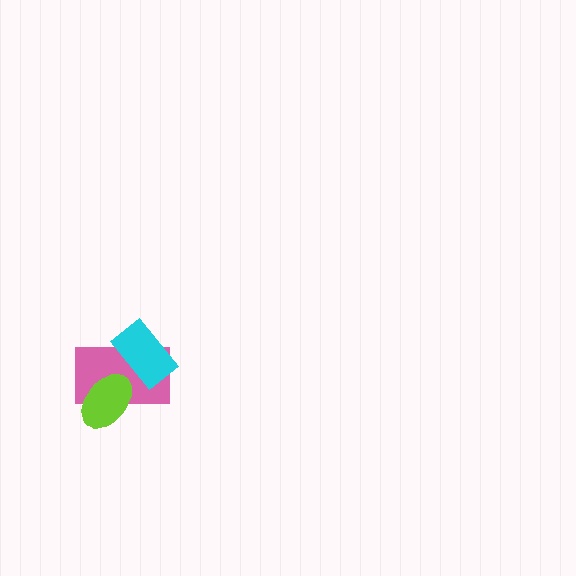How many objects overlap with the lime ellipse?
1 object overlaps with the lime ellipse.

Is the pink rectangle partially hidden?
Yes, it is partially covered by another shape.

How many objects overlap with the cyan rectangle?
1 object overlaps with the cyan rectangle.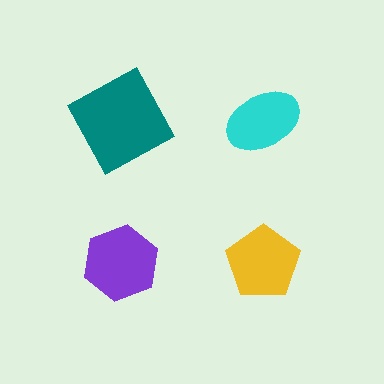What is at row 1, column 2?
A cyan ellipse.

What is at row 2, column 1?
A purple hexagon.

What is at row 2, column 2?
A yellow pentagon.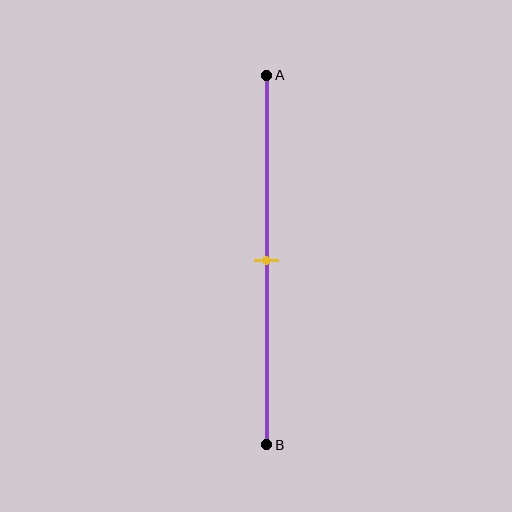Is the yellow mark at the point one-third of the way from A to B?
No, the mark is at about 50% from A, not at the 33% one-third point.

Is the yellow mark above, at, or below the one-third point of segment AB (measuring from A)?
The yellow mark is below the one-third point of segment AB.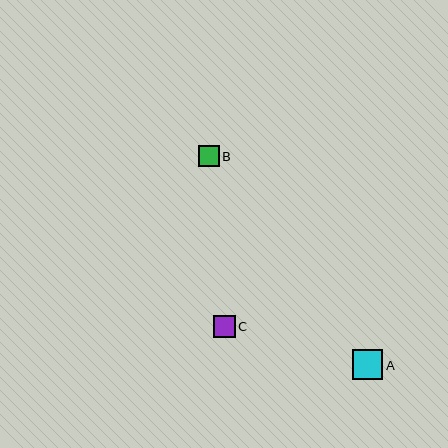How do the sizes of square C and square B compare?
Square C and square B are approximately the same size.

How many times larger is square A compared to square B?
Square A is approximately 1.4 times the size of square B.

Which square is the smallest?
Square B is the smallest with a size of approximately 21 pixels.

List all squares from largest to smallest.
From largest to smallest: A, C, B.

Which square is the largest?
Square A is the largest with a size of approximately 30 pixels.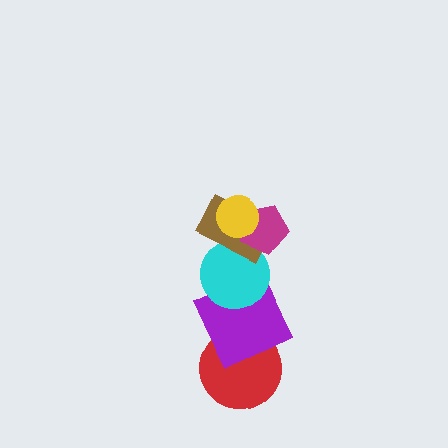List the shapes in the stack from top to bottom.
From top to bottom: the yellow circle, the magenta pentagon, the brown rectangle, the cyan circle, the purple square, the red circle.